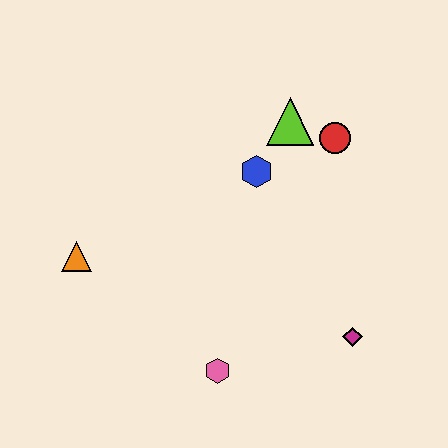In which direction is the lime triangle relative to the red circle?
The lime triangle is to the left of the red circle.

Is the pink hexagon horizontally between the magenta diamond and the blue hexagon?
No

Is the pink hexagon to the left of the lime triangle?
Yes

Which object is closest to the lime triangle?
The red circle is closest to the lime triangle.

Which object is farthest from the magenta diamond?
The orange triangle is farthest from the magenta diamond.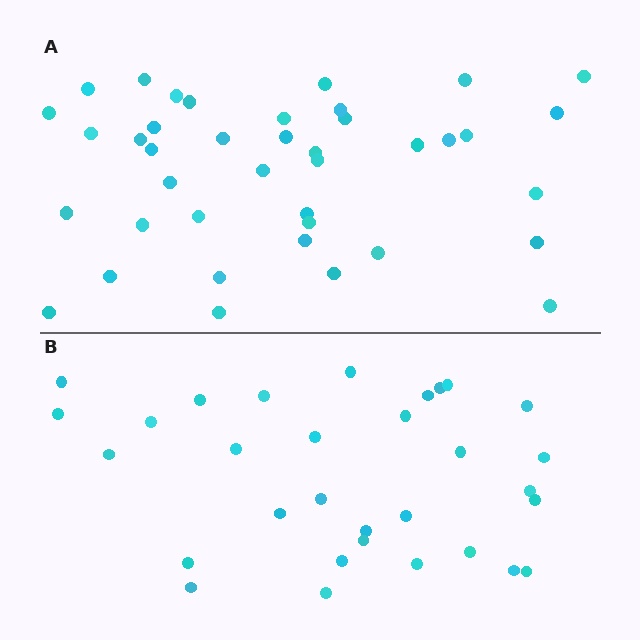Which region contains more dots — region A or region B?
Region A (the top region) has more dots.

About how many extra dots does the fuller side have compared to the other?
Region A has roughly 8 or so more dots than region B.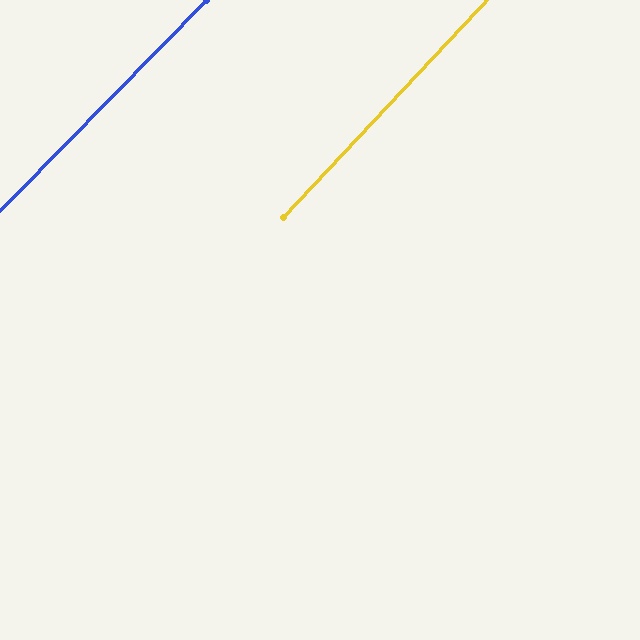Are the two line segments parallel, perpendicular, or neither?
Parallel — their directions differ by only 1.4°.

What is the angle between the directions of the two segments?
Approximately 1 degree.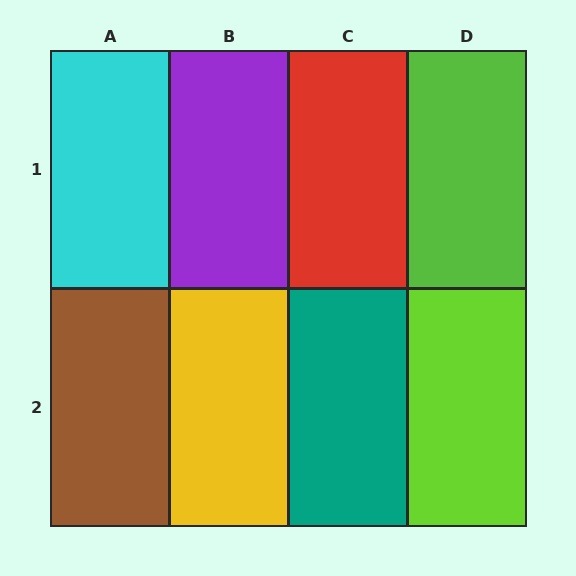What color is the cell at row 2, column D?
Lime.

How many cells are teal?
1 cell is teal.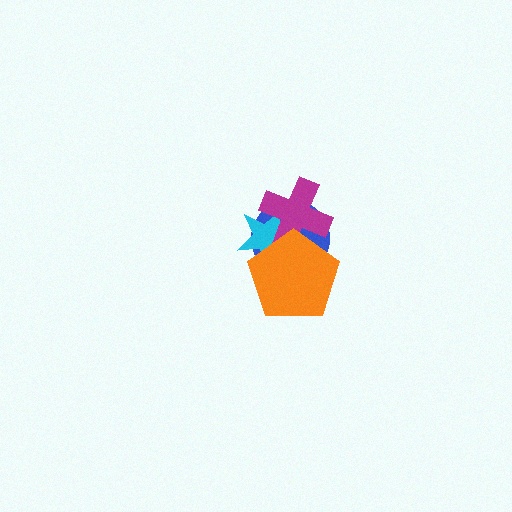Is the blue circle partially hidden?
Yes, it is partially covered by another shape.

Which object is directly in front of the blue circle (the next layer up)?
The cyan star is directly in front of the blue circle.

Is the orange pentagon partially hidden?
No, no other shape covers it.